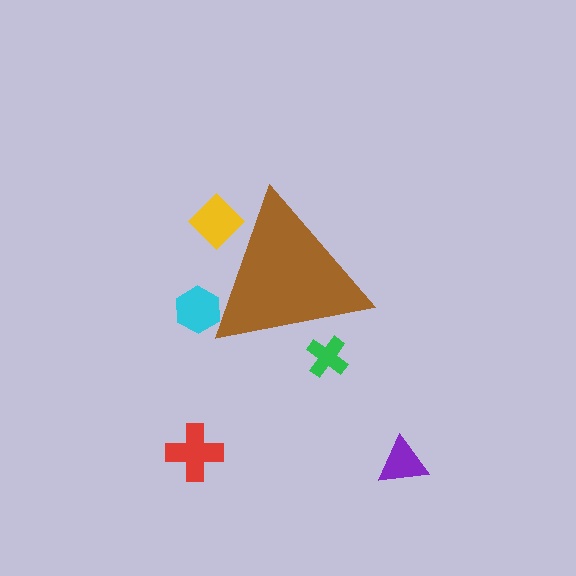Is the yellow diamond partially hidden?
Yes, the yellow diamond is partially hidden behind the brown triangle.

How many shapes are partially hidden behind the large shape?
3 shapes are partially hidden.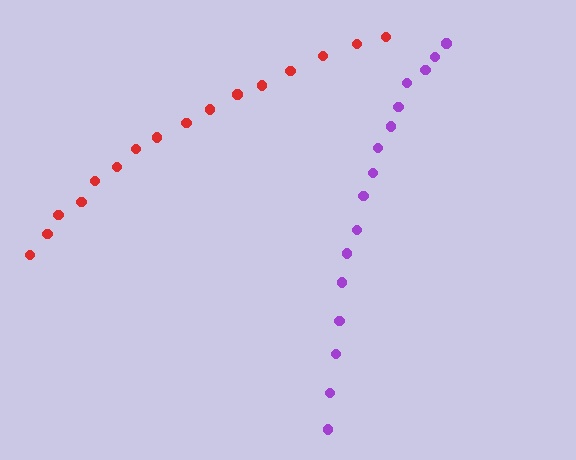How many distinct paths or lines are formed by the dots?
There are 2 distinct paths.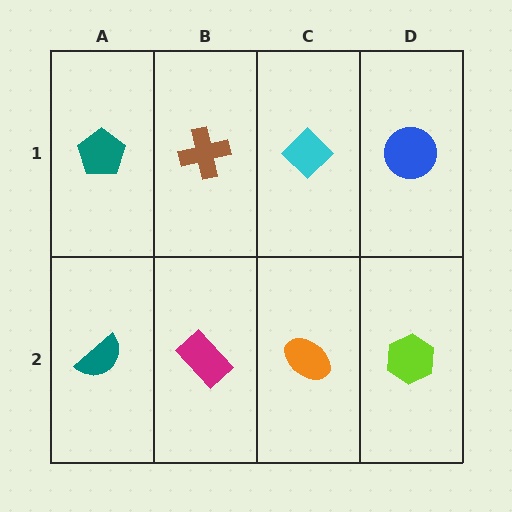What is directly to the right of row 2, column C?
A lime hexagon.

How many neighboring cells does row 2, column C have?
3.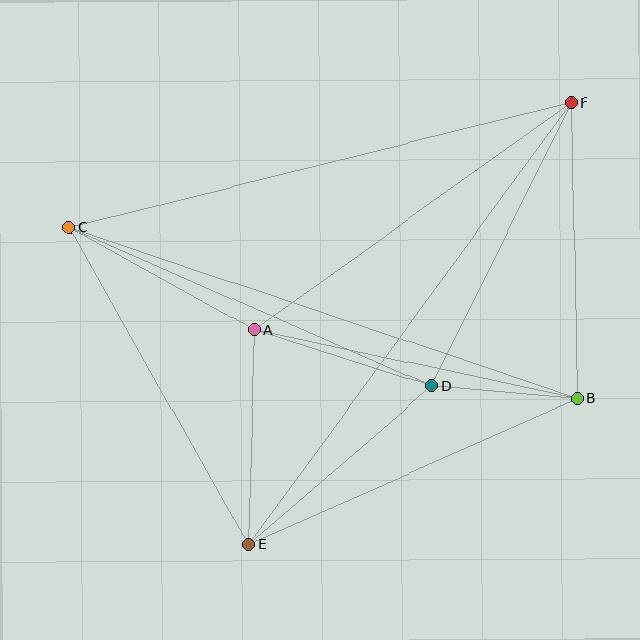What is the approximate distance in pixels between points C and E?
The distance between C and E is approximately 365 pixels.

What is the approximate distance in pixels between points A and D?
The distance between A and D is approximately 186 pixels.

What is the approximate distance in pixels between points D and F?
The distance between D and F is approximately 316 pixels.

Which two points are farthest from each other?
Points E and F are farthest from each other.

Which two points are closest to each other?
Points B and D are closest to each other.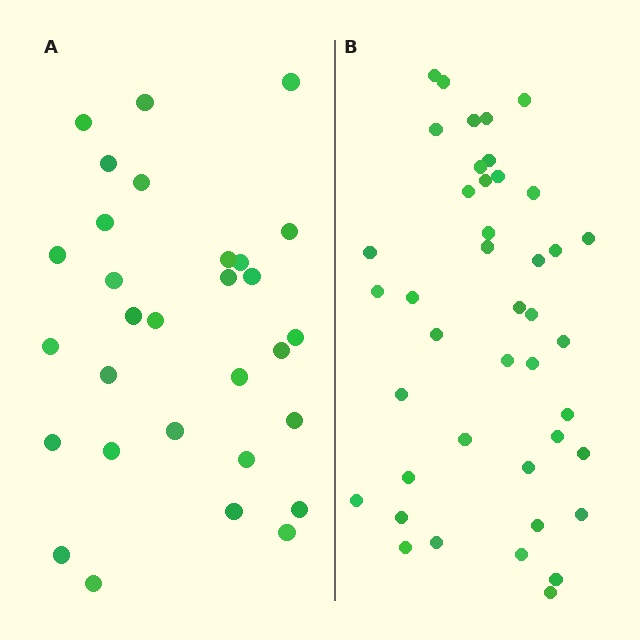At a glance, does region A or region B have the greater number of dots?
Region B (the right region) has more dots.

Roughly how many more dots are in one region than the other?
Region B has roughly 12 or so more dots than region A.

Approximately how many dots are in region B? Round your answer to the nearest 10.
About 40 dots. (The exact count is 42, which rounds to 40.)